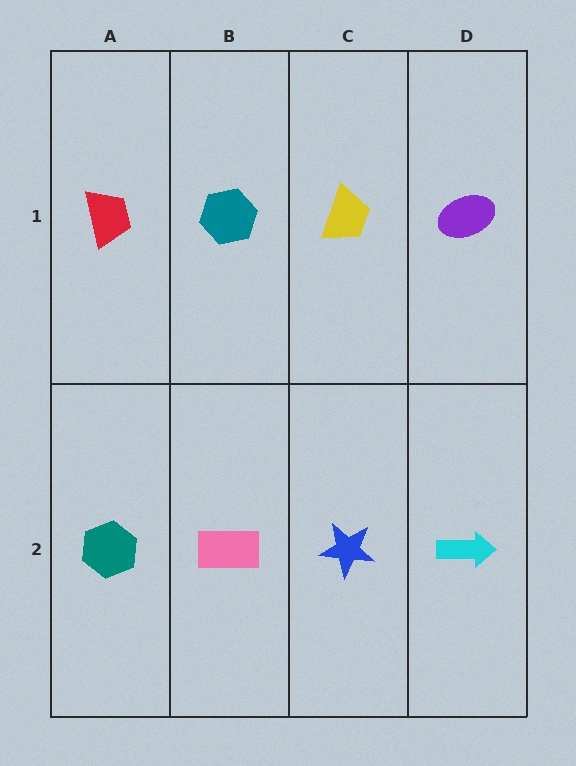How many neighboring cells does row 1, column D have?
2.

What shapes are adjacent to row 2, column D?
A purple ellipse (row 1, column D), a blue star (row 2, column C).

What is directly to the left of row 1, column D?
A yellow trapezoid.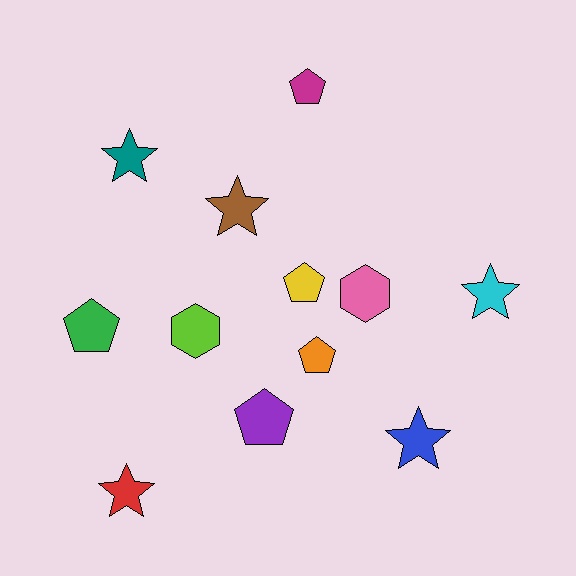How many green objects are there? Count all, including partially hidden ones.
There is 1 green object.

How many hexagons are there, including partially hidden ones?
There are 2 hexagons.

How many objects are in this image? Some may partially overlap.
There are 12 objects.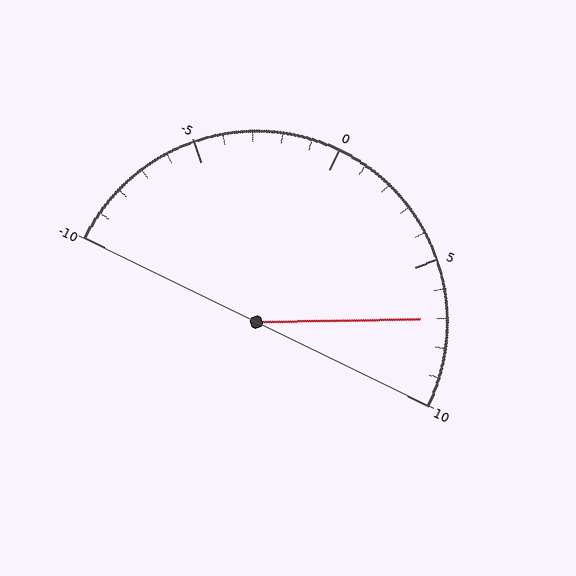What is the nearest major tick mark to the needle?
The nearest major tick mark is 5.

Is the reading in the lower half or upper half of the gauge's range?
The reading is in the upper half of the range (-10 to 10).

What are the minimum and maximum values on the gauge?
The gauge ranges from -10 to 10.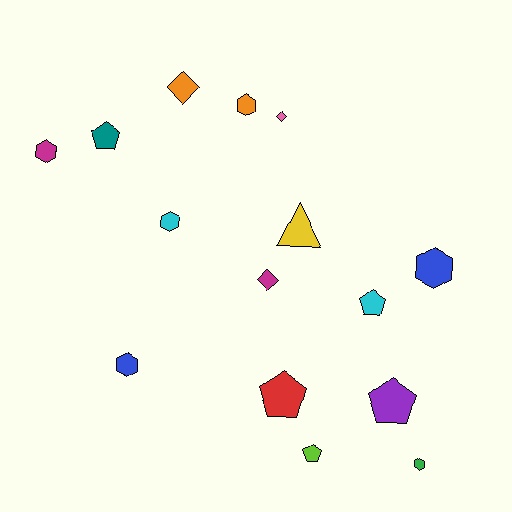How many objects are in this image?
There are 15 objects.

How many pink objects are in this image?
There is 1 pink object.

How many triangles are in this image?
There is 1 triangle.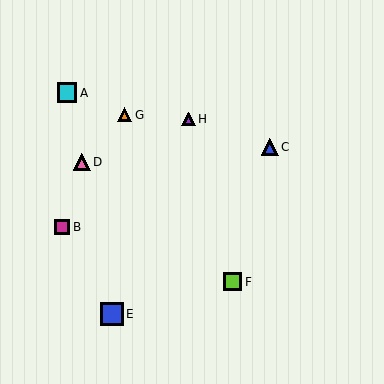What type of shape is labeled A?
Shape A is a cyan square.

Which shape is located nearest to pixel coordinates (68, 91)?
The cyan square (labeled A) at (67, 93) is nearest to that location.